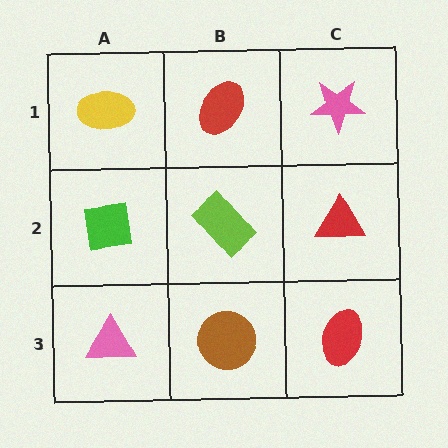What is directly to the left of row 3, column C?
A brown circle.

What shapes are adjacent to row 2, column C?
A pink star (row 1, column C), a red ellipse (row 3, column C), a lime rectangle (row 2, column B).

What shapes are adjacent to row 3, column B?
A lime rectangle (row 2, column B), a pink triangle (row 3, column A), a red ellipse (row 3, column C).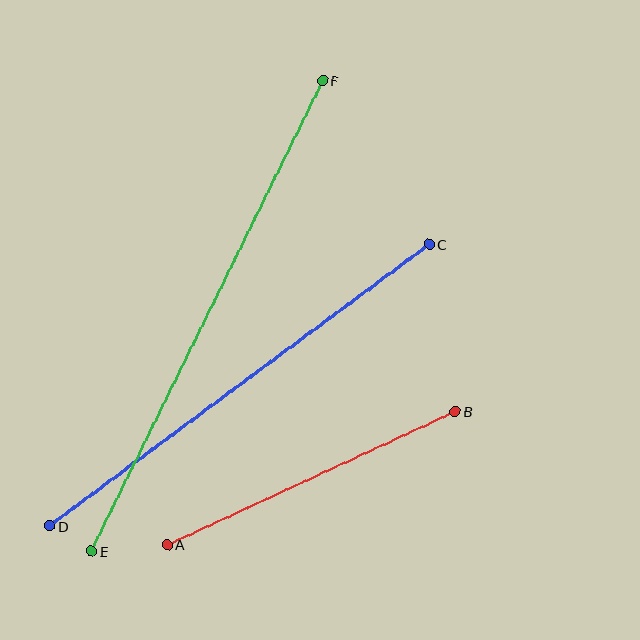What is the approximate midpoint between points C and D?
The midpoint is at approximately (239, 385) pixels.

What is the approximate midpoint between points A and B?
The midpoint is at approximately (311, 478) pixels.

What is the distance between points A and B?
The distance is approximately 317 pixels.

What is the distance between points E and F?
The distance is approximately 525 pixels.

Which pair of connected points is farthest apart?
Points E and F are farthest apart.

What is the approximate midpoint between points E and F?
The midpoint is at approximately (207, 316) pixels.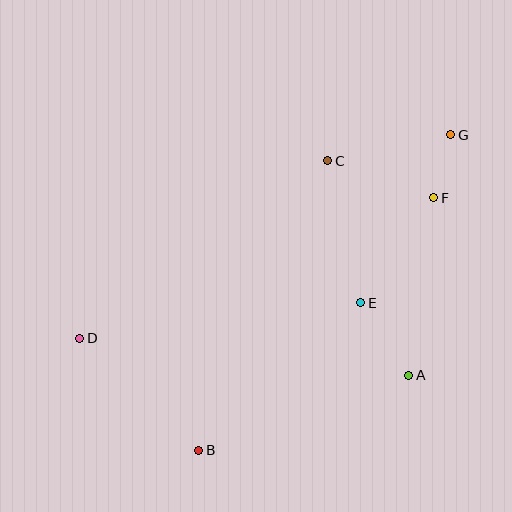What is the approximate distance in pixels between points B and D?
The distance between B and D is approximately 164 pixels.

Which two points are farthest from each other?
Points D and G are farthest from each other.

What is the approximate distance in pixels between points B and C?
The distance between B and C is approximately 317 pixels.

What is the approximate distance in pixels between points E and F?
The distance between E and F is approximately 128 pixels.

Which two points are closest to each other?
Points F and G are closest to each other.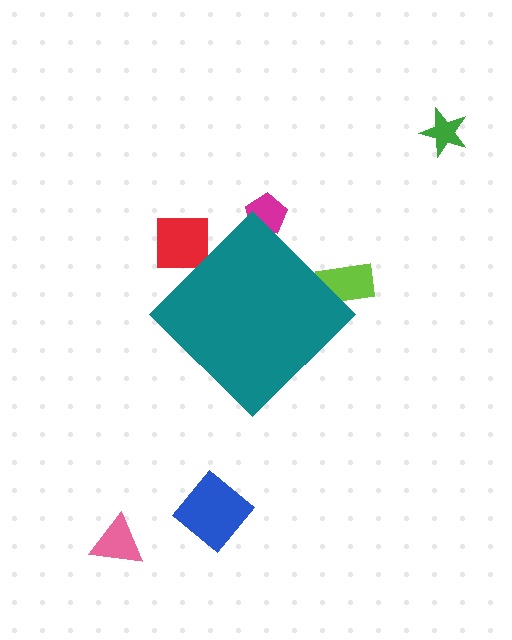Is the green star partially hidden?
No, the green star is fully visible.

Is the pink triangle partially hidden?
No, the pink triangle is fully visible.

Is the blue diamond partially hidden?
No, the blue diamond is fully visible.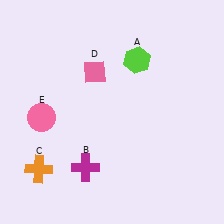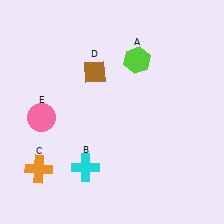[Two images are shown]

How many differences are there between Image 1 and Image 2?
There are 2 differences between the two images.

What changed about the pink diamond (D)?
In Image 1, D is pink. In Image 2, it changed to brown.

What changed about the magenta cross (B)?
In Image 1, B is magenta. In Image 2, it changed to cyan.